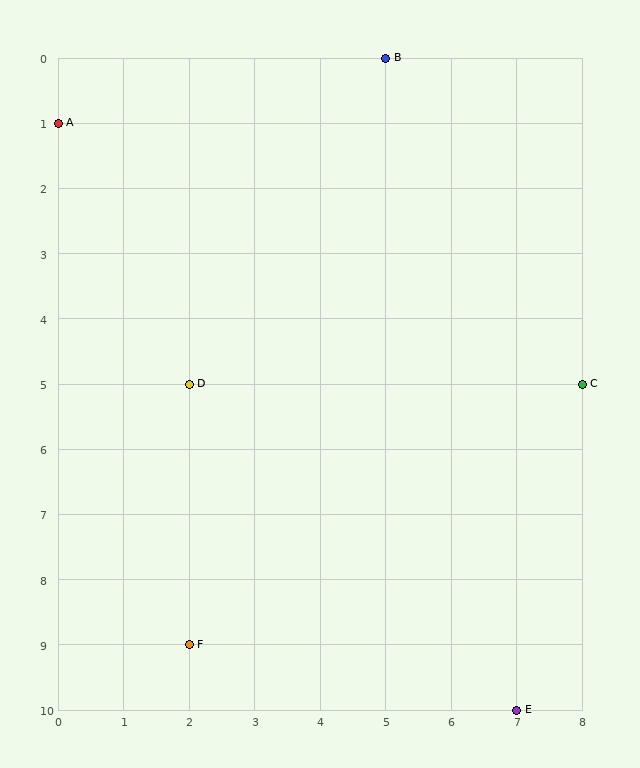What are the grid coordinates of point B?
Point B is at grid coordinates (5, 0).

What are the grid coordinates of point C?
Point C is at grid coordinates (8, 5).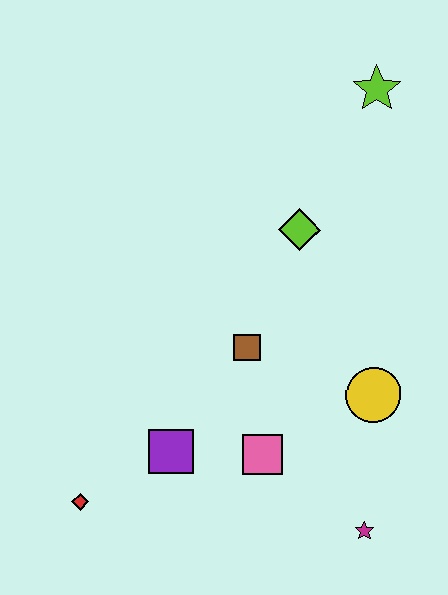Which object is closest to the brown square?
The pink square is closest to the brown square.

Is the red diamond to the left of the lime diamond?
Yes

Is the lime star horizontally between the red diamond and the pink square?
No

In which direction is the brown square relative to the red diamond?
The brown square is to the right of the red diamond.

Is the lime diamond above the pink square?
Yes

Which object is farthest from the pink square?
The lime star is farthest from the pink square.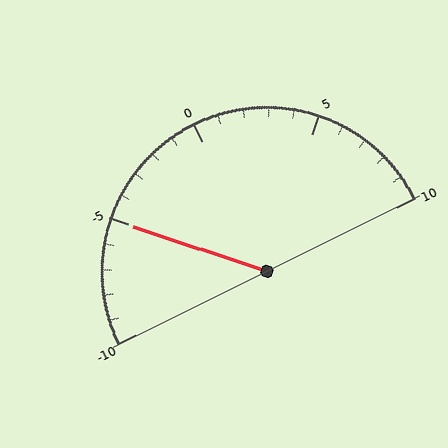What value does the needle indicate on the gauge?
The needle indicates approximately -5.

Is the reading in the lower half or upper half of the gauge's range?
The reading is in the lower half of the range (-10 to 10).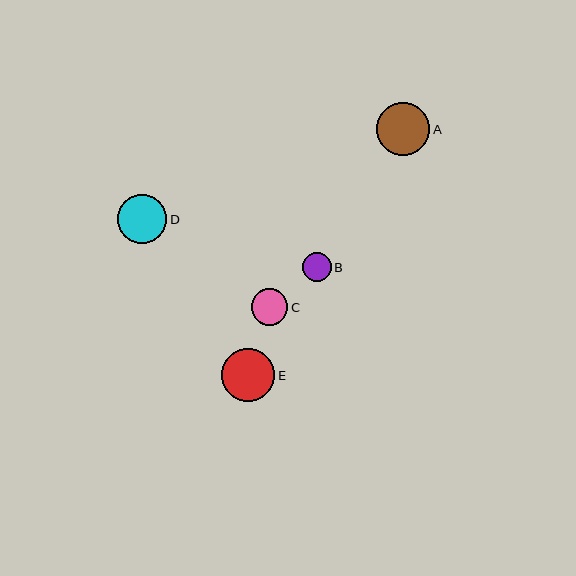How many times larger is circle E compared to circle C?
Circle E is approximately 1.5 times the size of circle C.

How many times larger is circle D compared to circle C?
Circle D is approximately 1.4 times the size of circle C.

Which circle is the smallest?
Circle B is the smallest with a size of approximately 29 pixels.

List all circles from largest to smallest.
From largest to smallest: E, A, D, C, B.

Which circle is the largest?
Circle E is the largest with a size of approximately 53 pixels.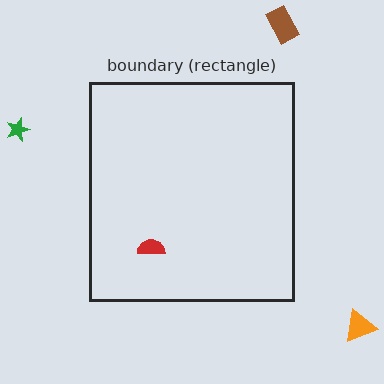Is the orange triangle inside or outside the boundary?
Outside.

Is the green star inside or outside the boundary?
Outside.